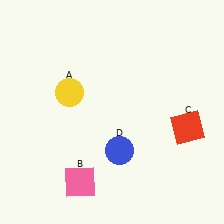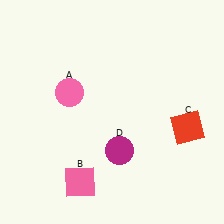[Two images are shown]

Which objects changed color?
A changed from yellow to pink. D changed from blue to magenta.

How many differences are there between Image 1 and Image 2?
There are 2 differences between the two images.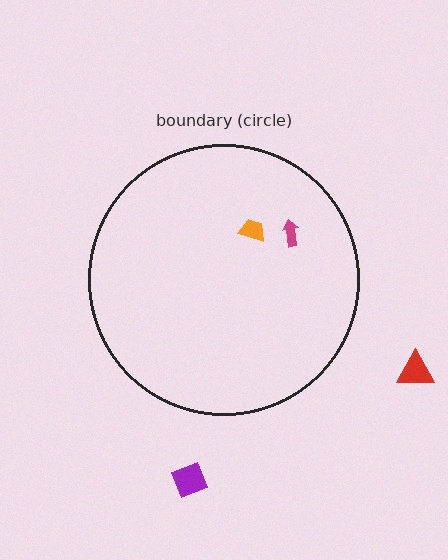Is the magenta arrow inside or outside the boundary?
Inside.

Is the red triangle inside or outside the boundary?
Outside.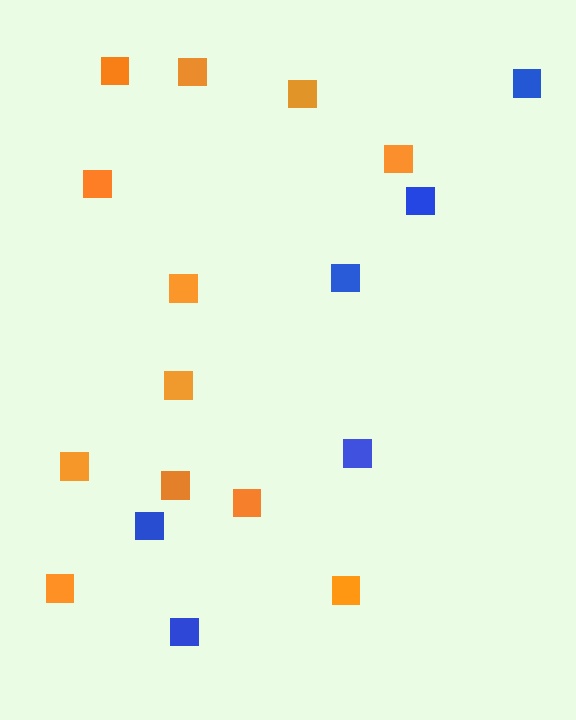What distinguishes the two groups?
There are 2 groups: one group of blue squares (6) and one group of orange squares (12).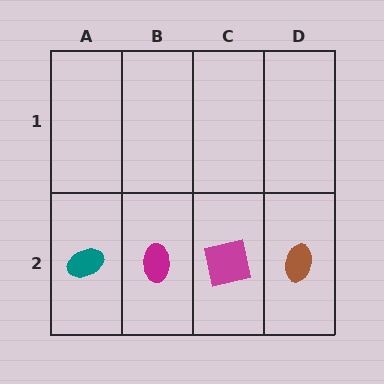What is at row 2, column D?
A brown ellipse.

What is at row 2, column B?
A magenta ellipse.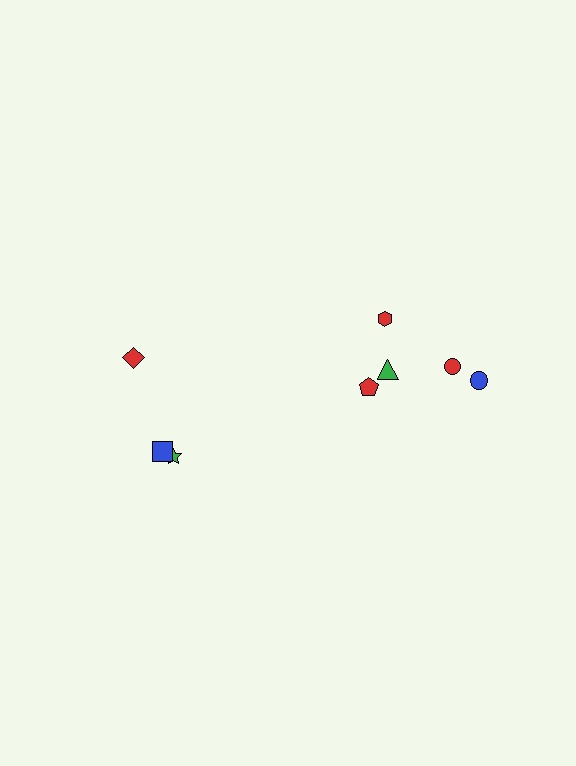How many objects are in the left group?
There are 3 objects.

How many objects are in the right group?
There are 5 objects.